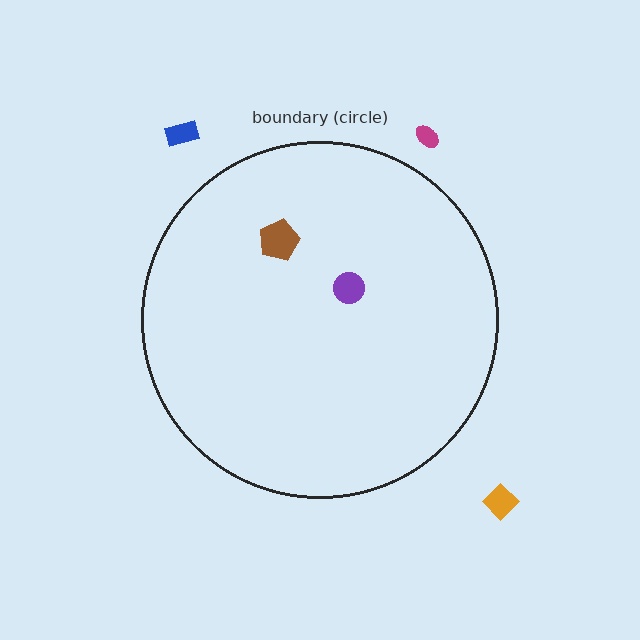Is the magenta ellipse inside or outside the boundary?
Outside.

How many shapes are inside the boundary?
2 inside, 3 outside.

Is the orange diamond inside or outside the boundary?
Outside.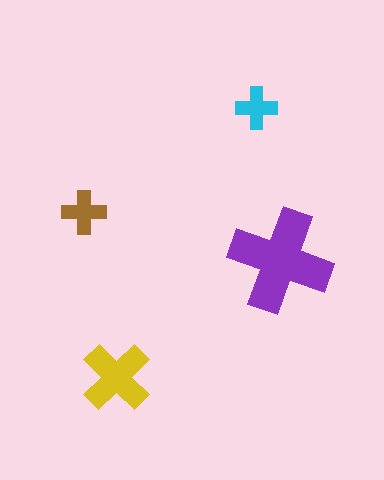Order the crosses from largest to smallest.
the purple one, the yellow one, the brown one, the cyan one.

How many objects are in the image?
There are 4 objects in the image.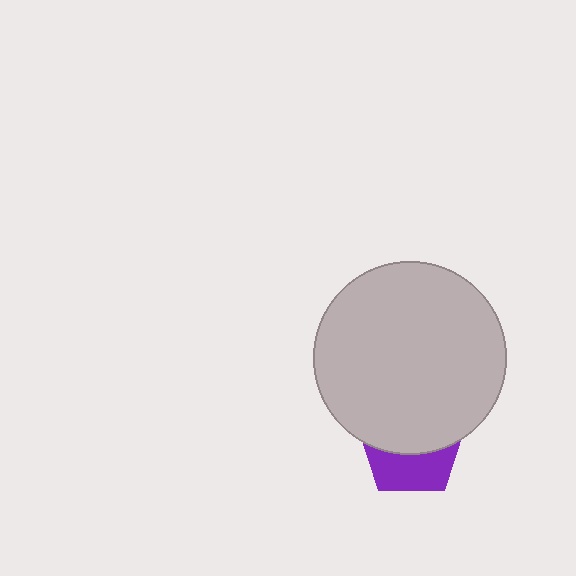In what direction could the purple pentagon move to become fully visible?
The purple pentagon could move down. That would shift it out from behind the light gray circle entirely.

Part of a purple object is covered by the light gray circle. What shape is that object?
It is a pentagon.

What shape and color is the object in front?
The object in front is a light gray circle.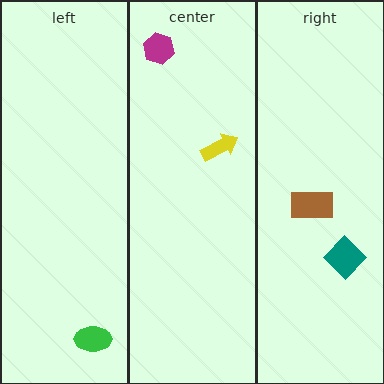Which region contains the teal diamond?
The right region.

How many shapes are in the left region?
1.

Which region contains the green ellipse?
The left region.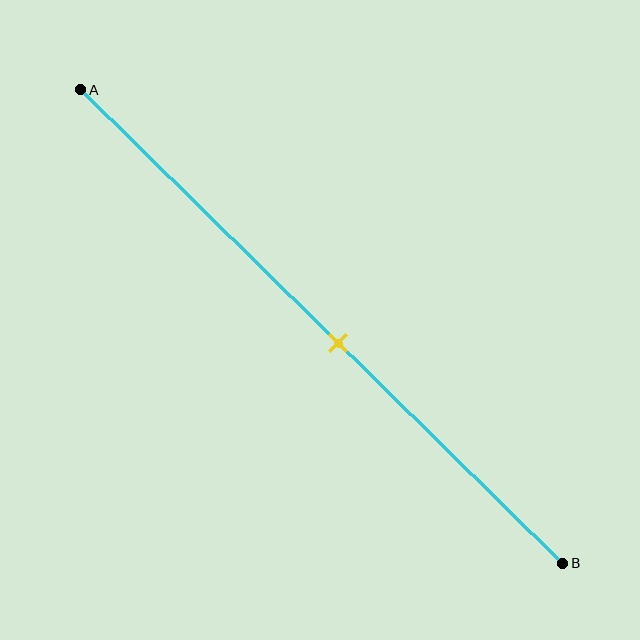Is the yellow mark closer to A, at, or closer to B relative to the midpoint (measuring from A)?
The yellow mark is closer to point B than the midpoint of segment AB.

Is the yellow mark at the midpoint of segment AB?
No, the mark is at about 55% from A, not at the 50% midpoint.